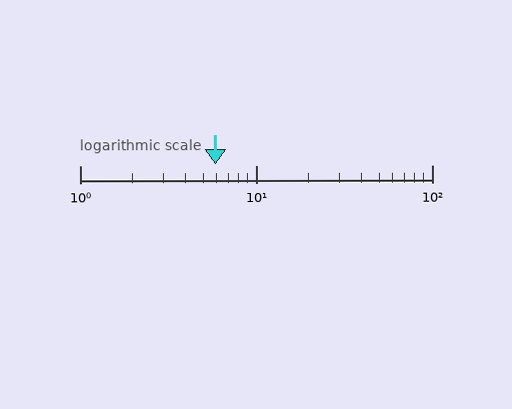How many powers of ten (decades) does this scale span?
The scale spans 2 decades, from 1 to 100.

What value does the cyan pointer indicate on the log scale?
The pointer indicates approximately 5.9.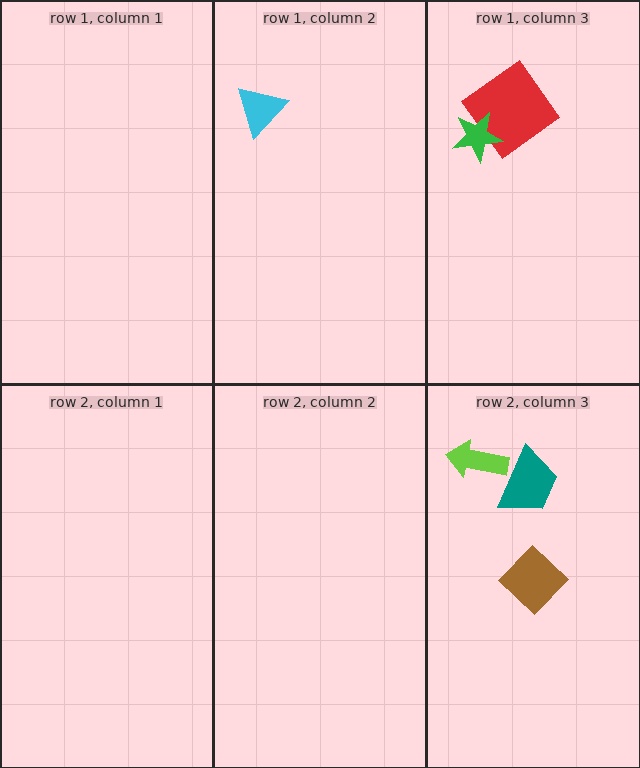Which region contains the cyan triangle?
The row 1, column 2 region.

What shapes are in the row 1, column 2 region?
The cyan triangle.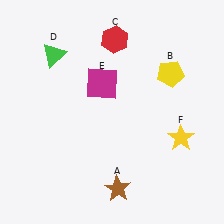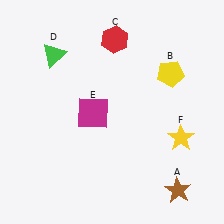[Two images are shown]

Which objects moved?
The objects that moved are: the brown star (A), the magenta square (E).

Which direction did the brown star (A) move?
The brown star (A) moved right.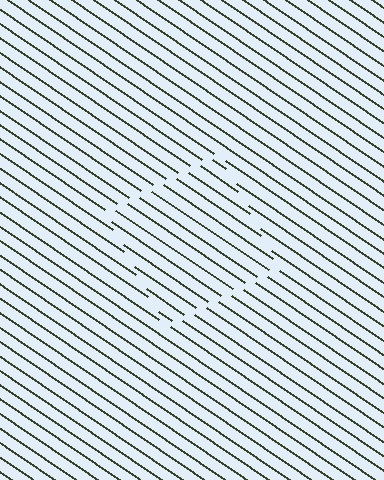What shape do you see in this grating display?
An illusory square. The interior of the shape contains the same grating, shifted by half a period — the contour is defined by the phase discontinuity where line-ends from the inner and outer gratings abut.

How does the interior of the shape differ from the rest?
The interior of the shape contains the same grating, shifted by half a period — the contour is defined by the phase discontinuity where line-ends from the inner and outer gratings abut.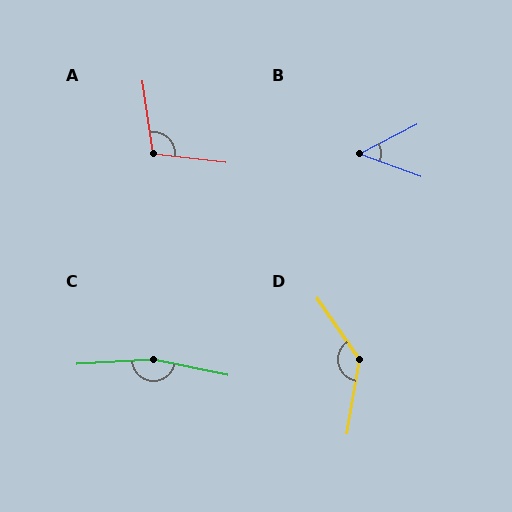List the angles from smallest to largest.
B (47°), A (105°), D (136°), C (165°).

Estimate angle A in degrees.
Approximately 105 degrees.